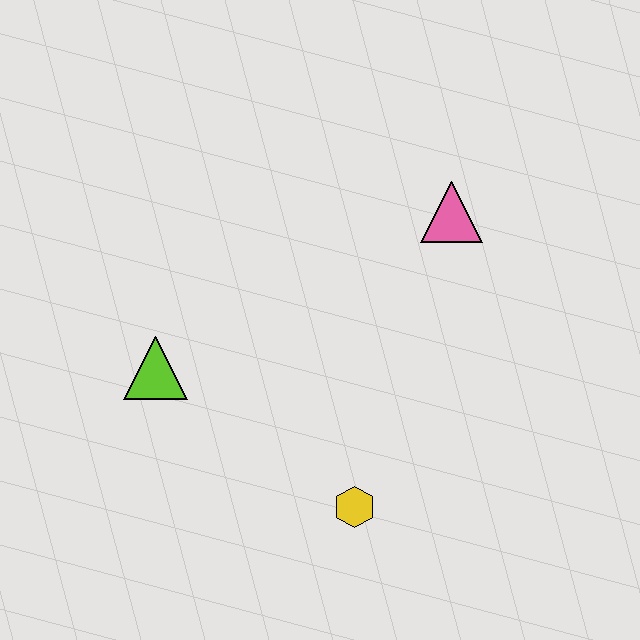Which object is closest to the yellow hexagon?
The lime triangle is closest to the yellow hexagon.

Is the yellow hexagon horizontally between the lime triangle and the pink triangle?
Yes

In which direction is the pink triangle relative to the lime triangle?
The pink triangle is to the right of the lime triangle.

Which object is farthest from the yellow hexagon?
The pink triangle is farthest from the yellow hexagon.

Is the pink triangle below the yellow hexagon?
No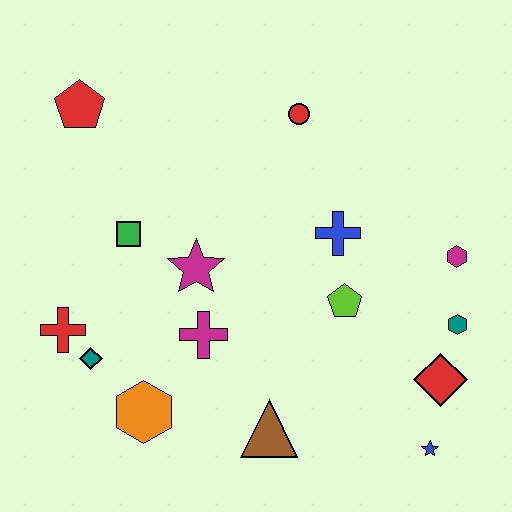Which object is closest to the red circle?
The blue cross is closest to the red circle.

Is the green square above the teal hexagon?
Yes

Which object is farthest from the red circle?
The blue star is farthest from the red circle.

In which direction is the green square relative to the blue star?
The green square is to the left of the blue star.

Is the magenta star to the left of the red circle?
Yes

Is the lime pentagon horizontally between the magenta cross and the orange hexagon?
No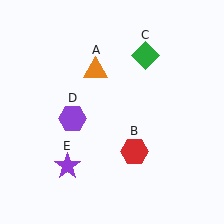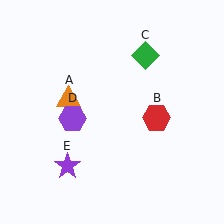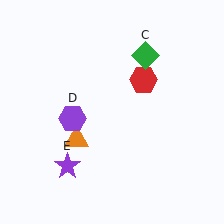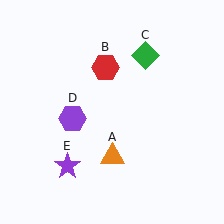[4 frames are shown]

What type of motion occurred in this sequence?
The orange triangle (object A), red hexagon (object B) rotated counterclockwise around the center of the scene.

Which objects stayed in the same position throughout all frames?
Green diamond (object C) and purple hexagon (object D) and purple star (object E) remained stationary.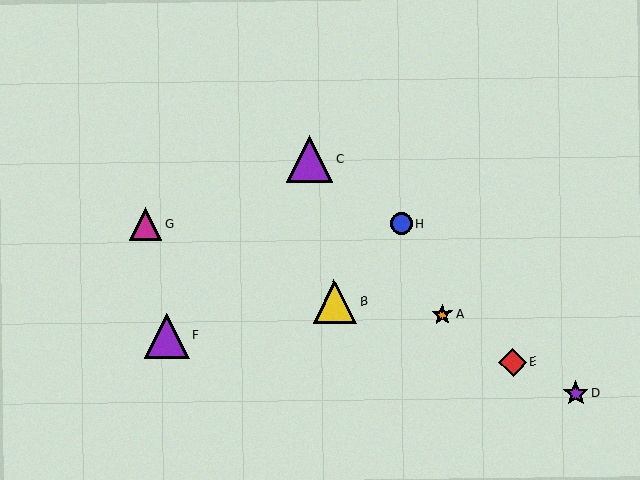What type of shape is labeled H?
Shape H is a blue circle.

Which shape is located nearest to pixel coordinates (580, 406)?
The purple star (labeled D) at (575, 393) is nearest to that location.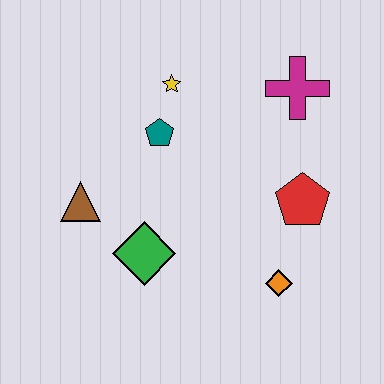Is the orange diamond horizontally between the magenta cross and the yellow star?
Yes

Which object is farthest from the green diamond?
The magenta cross is farthest from the green diamond.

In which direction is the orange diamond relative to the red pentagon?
The orange diamond is below the red pentagon.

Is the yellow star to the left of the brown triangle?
No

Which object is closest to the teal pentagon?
The yellow star is closest to the teal pentagon.